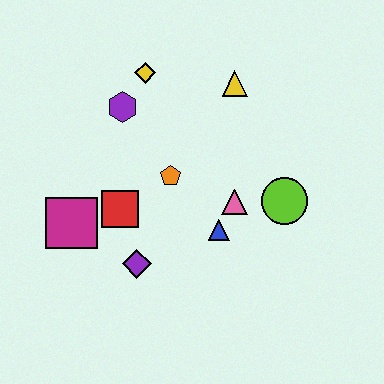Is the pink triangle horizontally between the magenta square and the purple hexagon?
No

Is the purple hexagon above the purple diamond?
Yes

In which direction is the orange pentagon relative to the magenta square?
The orange pentagon is to the right of the magenta square.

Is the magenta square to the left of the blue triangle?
Yes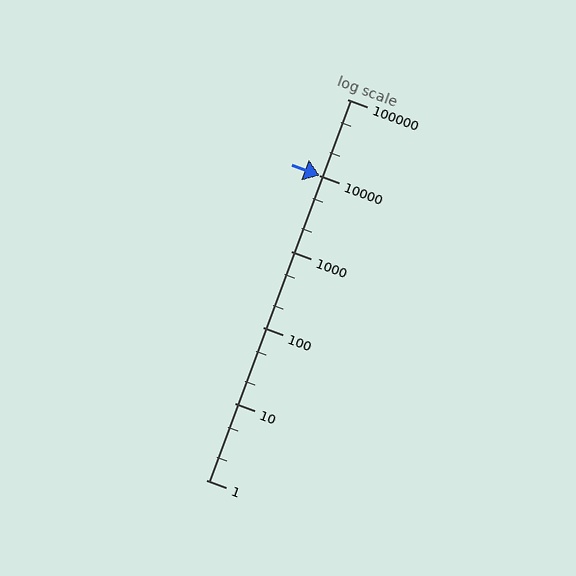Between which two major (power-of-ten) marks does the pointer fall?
The pointer is between 10000 and 100000.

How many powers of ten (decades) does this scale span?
The scale spans 5 decades, from 1 to 100000.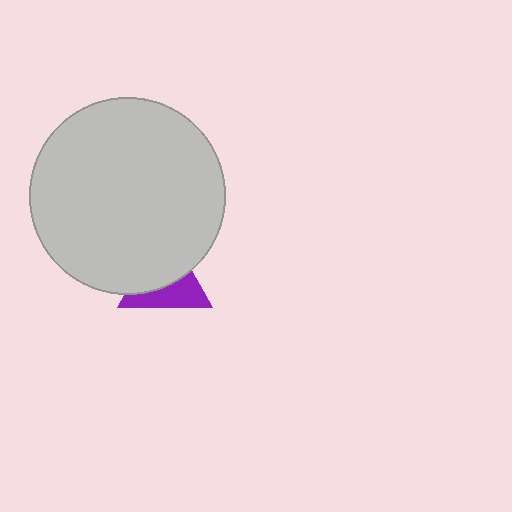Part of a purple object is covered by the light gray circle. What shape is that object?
It is a triangle.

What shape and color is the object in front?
The object in front is a light gray circle.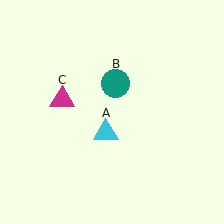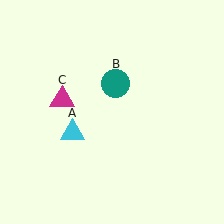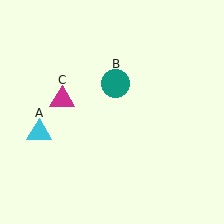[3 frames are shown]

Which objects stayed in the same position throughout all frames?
Teal circle (object B) and magenta triangle (object C) remained stationary.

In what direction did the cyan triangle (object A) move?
The cyan triangle (object A) moved left.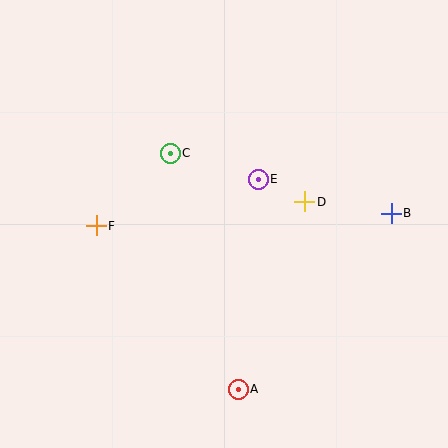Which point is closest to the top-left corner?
Point C is closest to the top-left corner.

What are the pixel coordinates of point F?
Point F is at (96, 226).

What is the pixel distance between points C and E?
The distance between C and E is 92 pixels.